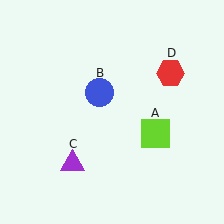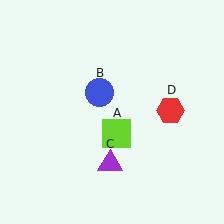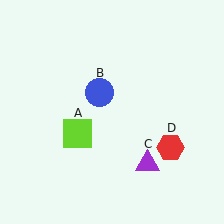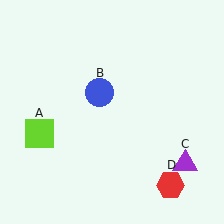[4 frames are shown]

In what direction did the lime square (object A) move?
The lime square (object A) moved left.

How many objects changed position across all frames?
3 objects changed position: lime square (object A), purple triangle (object C), red hexagon (object D).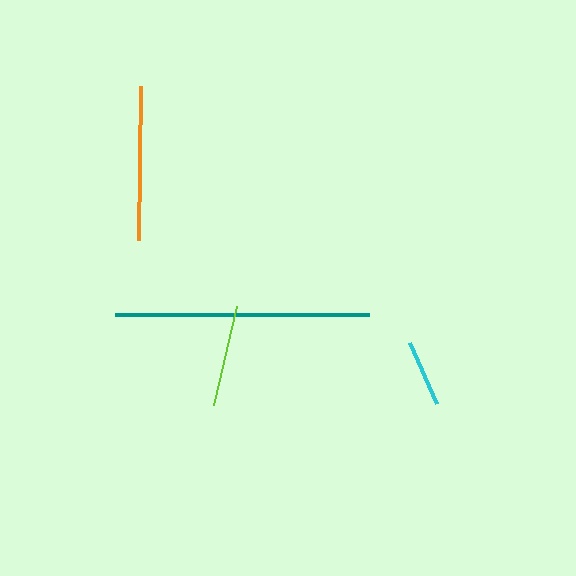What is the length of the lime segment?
The lime segment is approximately 102 pixels long.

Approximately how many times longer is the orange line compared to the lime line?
The orange line is approximately 1.5 times the length of the lime line.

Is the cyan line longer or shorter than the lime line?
The lime line is longer than the cyan line.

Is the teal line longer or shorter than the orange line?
The teal line is longer than the orange line.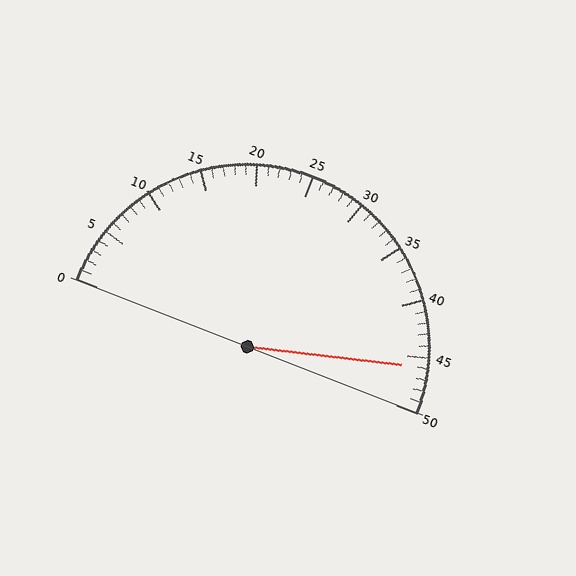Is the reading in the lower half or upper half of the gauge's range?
The reading is in the upper half of the range (0 to 50).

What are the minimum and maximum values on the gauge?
The gauge ranges from 0 to 50.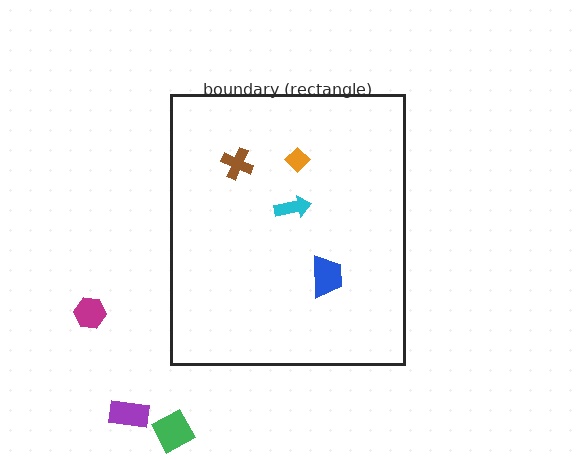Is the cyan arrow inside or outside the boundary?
Inside.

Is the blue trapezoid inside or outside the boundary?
Inside.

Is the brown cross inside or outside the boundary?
Inside.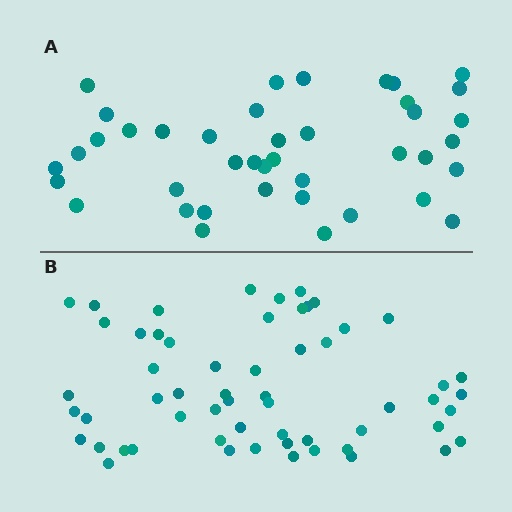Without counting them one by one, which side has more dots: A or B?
Region B (the bottom region) has more dots.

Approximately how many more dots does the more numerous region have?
Region B has approximately 15 more dots than region A.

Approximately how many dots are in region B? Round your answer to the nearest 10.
About 60 dots. (The exact count is 58, which rounds to 60.)